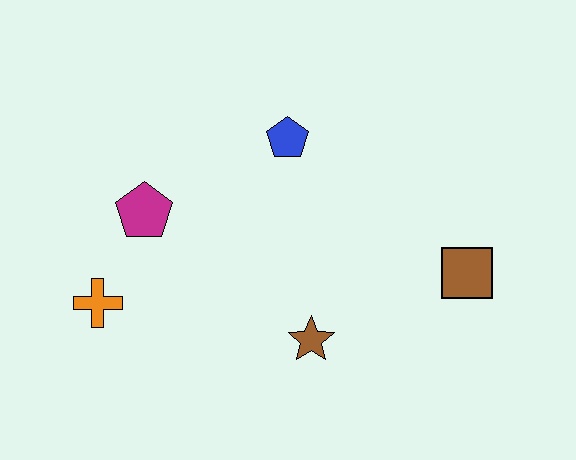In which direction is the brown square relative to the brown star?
The brown square is to the right of the brown star.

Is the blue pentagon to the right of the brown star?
No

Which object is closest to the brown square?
The brown star is closest to the brown square.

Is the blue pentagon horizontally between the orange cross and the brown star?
Yes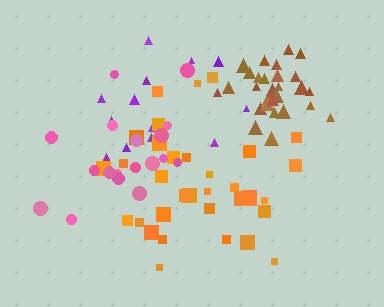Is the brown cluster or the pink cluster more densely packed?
Brown.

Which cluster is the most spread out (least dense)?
Purple.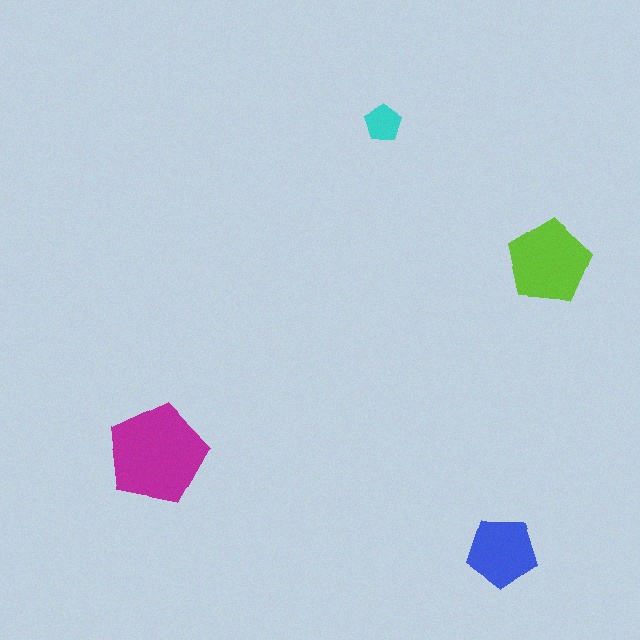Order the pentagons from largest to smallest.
the magenta one, the lime one, the blue one, the cyan one.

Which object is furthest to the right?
The lime pentagon is rightmost.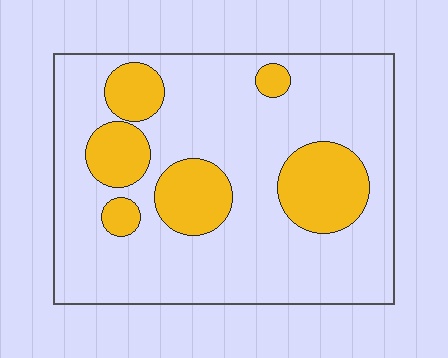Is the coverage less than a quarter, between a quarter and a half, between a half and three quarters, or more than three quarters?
Less than a quarter.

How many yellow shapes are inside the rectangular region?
6.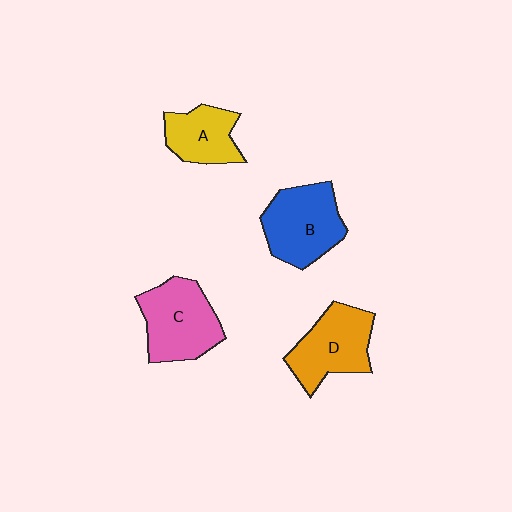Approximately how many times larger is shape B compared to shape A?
Approximately 1.4 times.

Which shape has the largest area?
Shape C (pink).